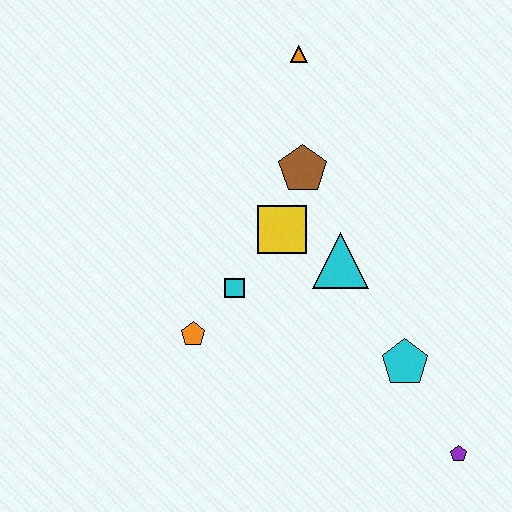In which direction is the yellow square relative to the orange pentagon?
The yellow square is above the orange pentagon.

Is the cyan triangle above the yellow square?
No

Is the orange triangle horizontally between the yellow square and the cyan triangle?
Yes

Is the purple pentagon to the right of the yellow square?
Yes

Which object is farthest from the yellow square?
The purple pentagon is farthest from the yellow square.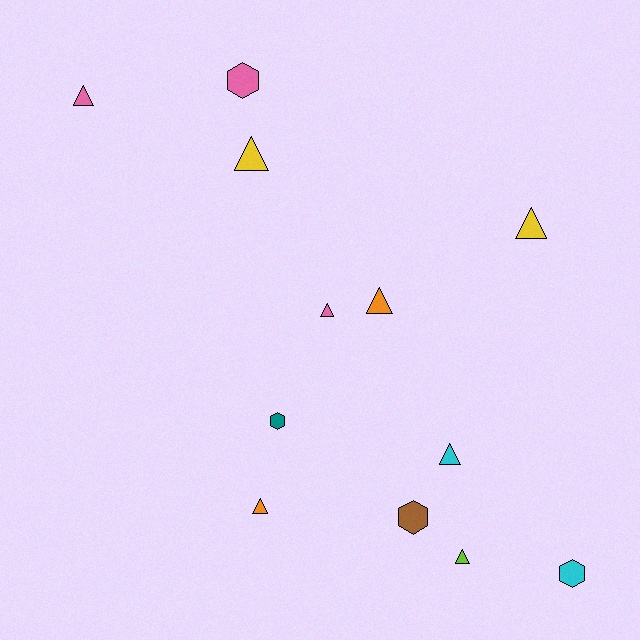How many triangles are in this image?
There are 8 triangles.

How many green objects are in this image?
There are no green objects.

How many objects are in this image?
There are 12 objects.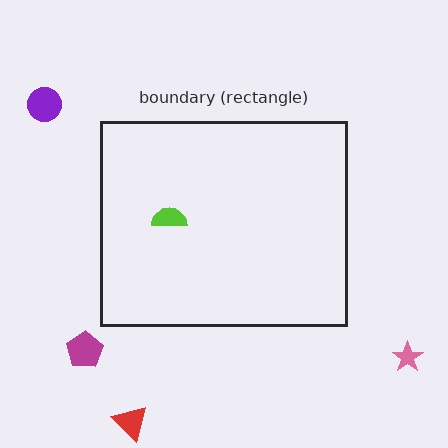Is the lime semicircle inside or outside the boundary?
Inside.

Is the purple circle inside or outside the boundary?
Outside.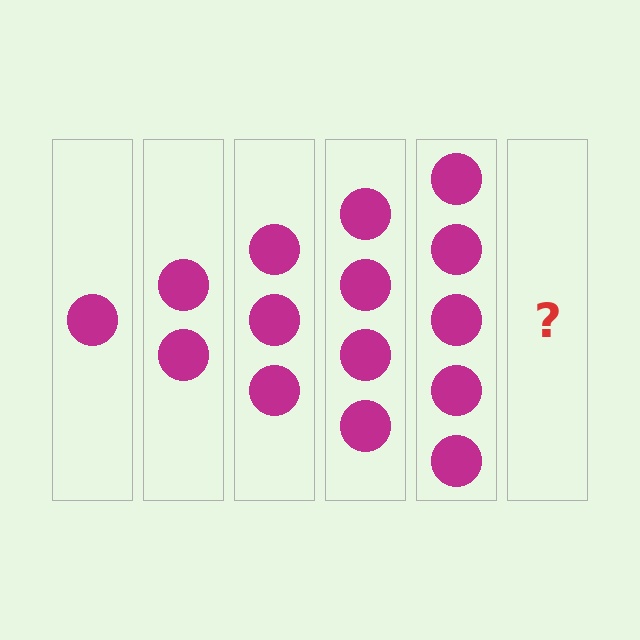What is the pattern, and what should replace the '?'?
The pattern is that each step adds one more circle. The '?' should be 6 circles.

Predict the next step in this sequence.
The next step is 6 circles.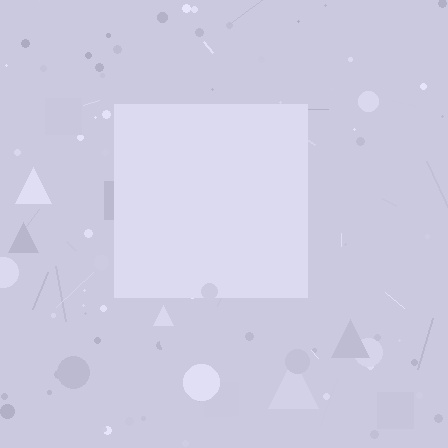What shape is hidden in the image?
A square is hidden in the image.